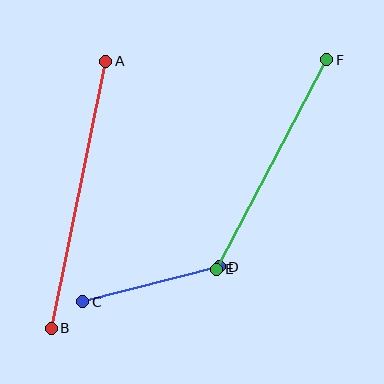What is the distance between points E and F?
The distance is approximately 237 pixels.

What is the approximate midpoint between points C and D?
The midpoint is at approximately (151, 284) pixels.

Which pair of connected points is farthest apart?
Points A and B are farthest apart.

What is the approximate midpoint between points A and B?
The midpoint is at approximately (78, 195) pixels.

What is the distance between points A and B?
The distance is approximately 273 pixels.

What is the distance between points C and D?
The distance is approximately 141 pixels.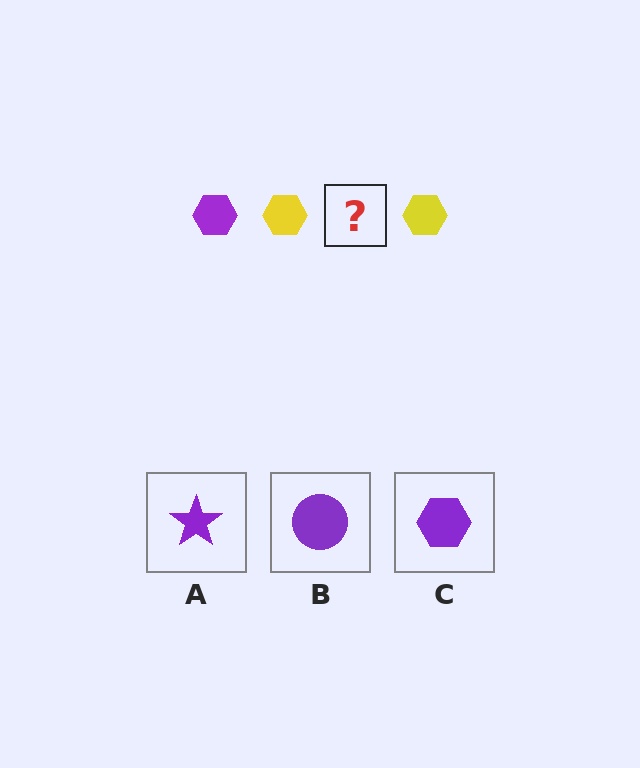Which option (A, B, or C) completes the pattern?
C.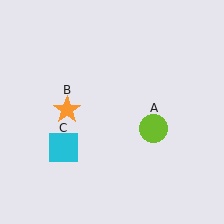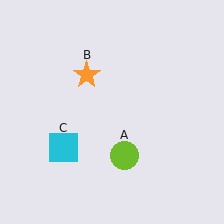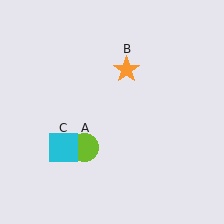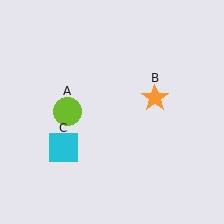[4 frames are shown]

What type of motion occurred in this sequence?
The lime circle (object A), orange star (object B) rotated clockwise around the center of the scene.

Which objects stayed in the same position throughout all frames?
Cyan square (object C) remained stationary.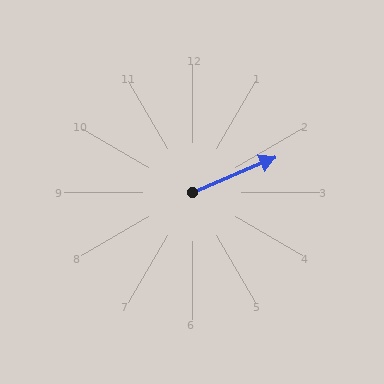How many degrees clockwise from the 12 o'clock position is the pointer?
Approximately 67 degrees.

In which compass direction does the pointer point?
Northeast.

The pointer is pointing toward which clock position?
Roughly 2 o'clock.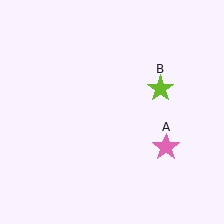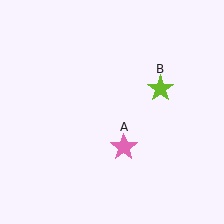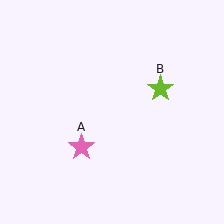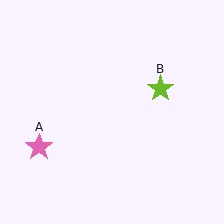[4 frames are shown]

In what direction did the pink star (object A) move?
The pink star (object A) moved left.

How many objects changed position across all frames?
1 object changed position: pink star (object A).